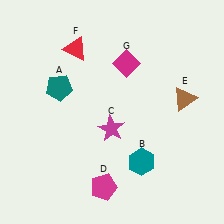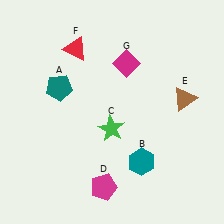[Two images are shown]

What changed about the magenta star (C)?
In Image 1, C is magenta. In Image 2, it changed to green.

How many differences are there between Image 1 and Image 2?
There is 1 difference between the two images.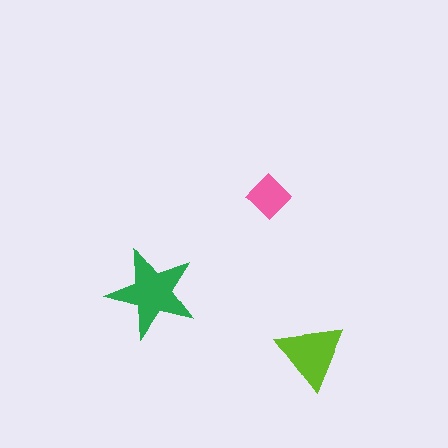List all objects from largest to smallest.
The green star, the lime triangle, the pink diamond.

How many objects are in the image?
There are 3 objects in the image.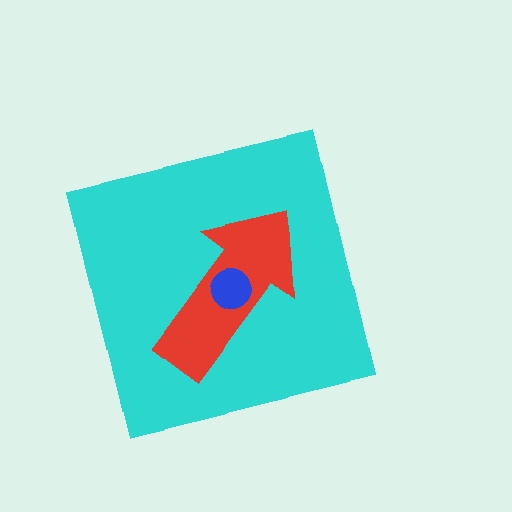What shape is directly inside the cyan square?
The red arrow.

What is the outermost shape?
The cyan square.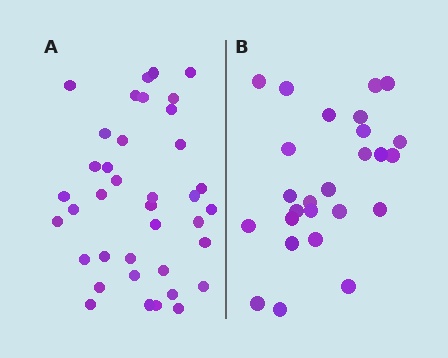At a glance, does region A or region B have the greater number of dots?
Region A (the left region) has more dots.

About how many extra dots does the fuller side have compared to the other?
Region A has roughly 12 or so more dots than region B.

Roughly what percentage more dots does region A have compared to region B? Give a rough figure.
About 45% more.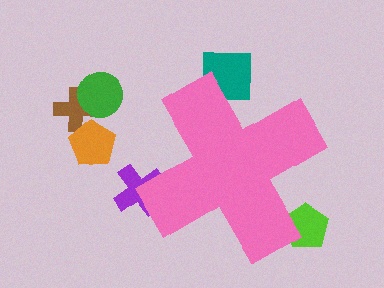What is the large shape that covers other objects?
A pink cross.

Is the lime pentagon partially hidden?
Yes, the lime pentagon is partially hidden behind the pink cross.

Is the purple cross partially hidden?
Yes, the purple cross is partially hidden behind the pink cross.